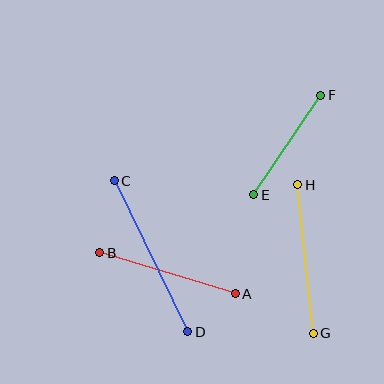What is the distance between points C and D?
The distance is approximately 168 pixels.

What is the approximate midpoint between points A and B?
The midpoint is at approximately (168, 273) pixels.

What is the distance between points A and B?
The distance is approximately 141 pixels.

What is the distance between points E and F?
The distance is approximately 120 pixels.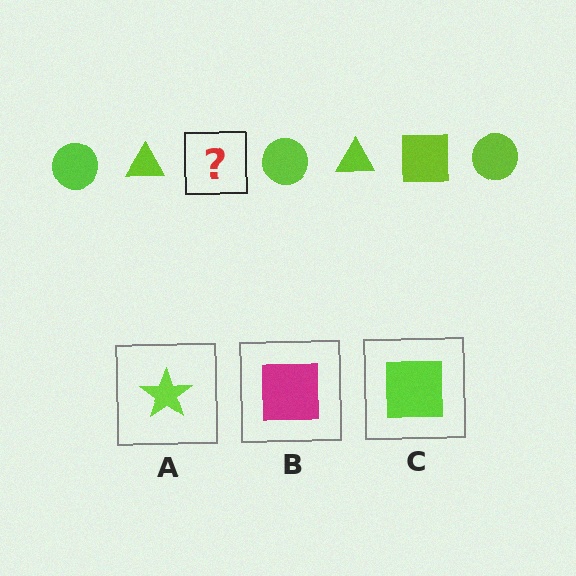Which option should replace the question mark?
Option C.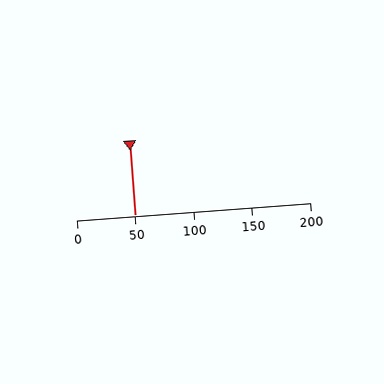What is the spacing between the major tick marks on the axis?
The major ticks are spaced 50 apart.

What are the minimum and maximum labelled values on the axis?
The axis runs from 0 to 200.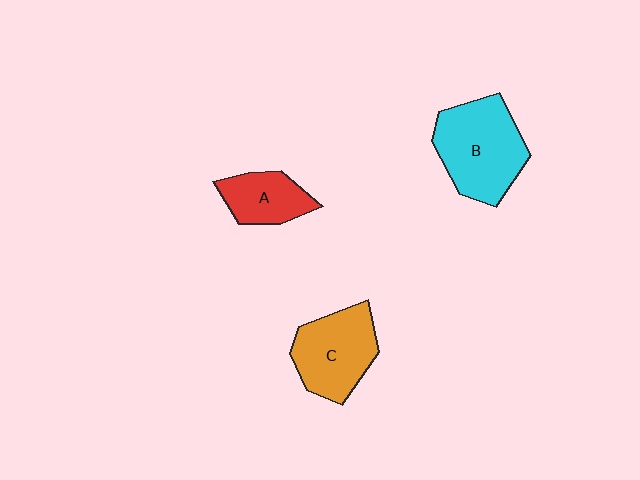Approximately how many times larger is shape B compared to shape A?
Approximately 1.9 times.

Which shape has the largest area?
Shape B (cyan).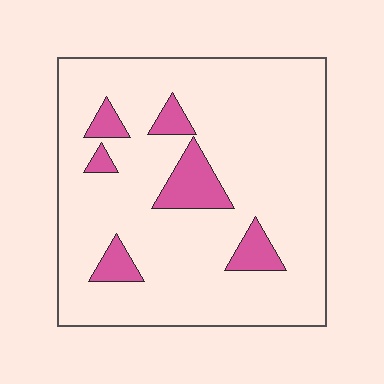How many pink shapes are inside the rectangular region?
6.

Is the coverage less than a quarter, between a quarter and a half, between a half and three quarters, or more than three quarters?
Less than a quarter.